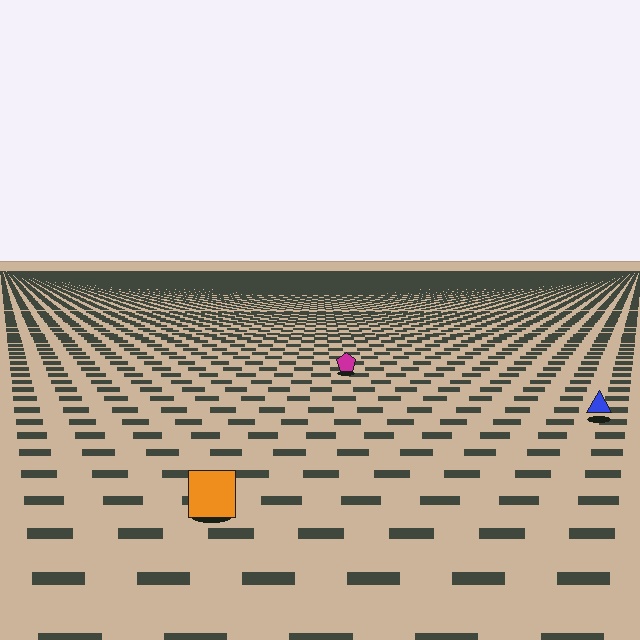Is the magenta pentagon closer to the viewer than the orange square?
No. The orange square is closer — you can tell from the texture gradient: the ground texture is coarser near it.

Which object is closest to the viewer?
The orange square is closest. The texture marks near it are larger and more spread out.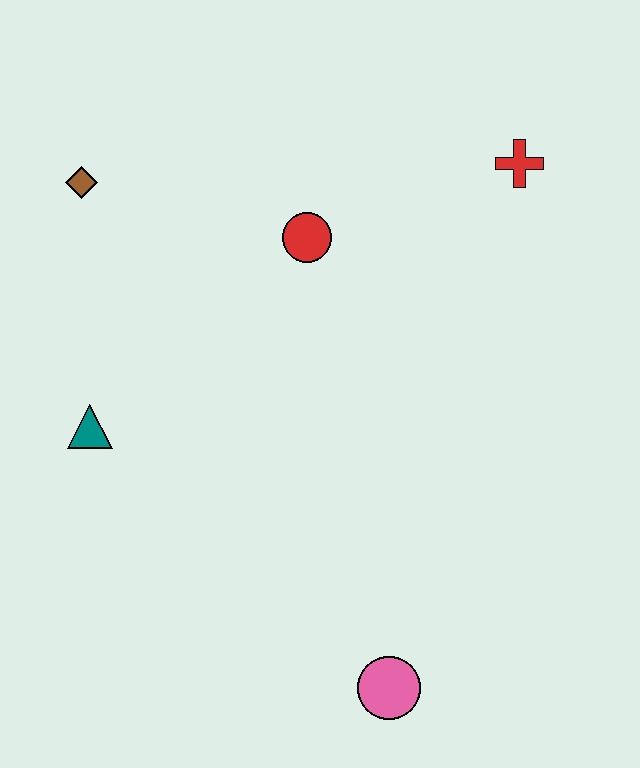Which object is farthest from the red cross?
The pink circle is farthest from the red cross.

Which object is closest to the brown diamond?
The red circle is closest to the brown diamond.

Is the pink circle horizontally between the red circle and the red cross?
Yes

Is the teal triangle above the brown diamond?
No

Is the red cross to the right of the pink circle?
Yes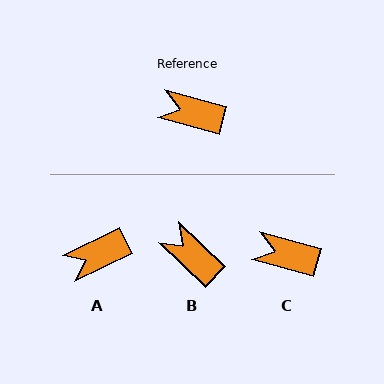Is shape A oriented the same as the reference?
No, it is off by about 42 degrees.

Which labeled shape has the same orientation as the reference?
C.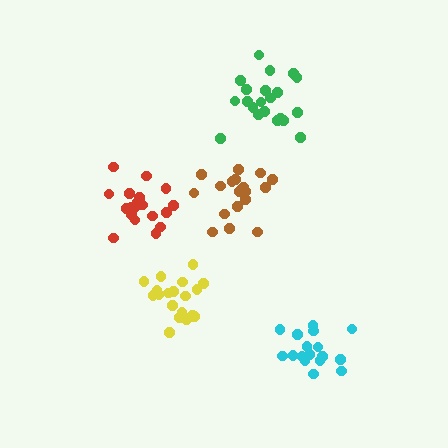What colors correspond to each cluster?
The clusters are colored: yellow, brown, green, cyan, red.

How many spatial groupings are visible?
There are 5 spatial groupings.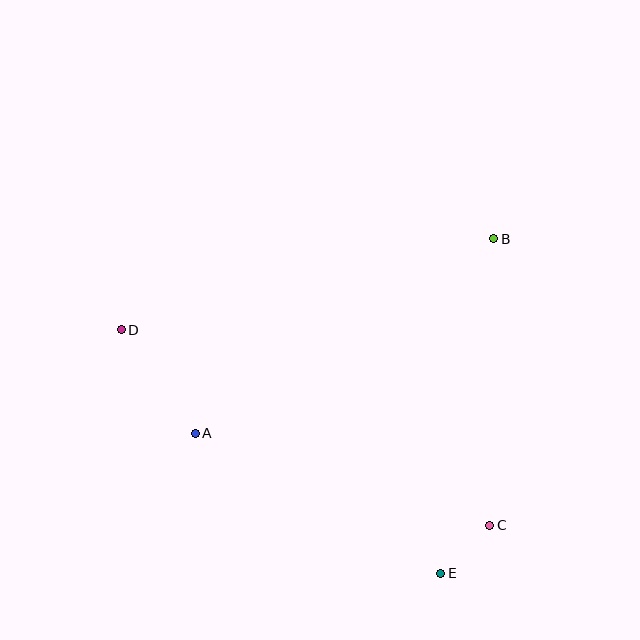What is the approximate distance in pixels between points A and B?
The distance between A and B is approximately 356 pixels.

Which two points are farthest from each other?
Points C and D are farthest from each other.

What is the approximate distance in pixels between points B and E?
The distance between B and E is approximately 339 pixels.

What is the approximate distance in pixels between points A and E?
The distance between A and E is approximately 283 pixels.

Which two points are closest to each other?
Points C and E are closest to each other.